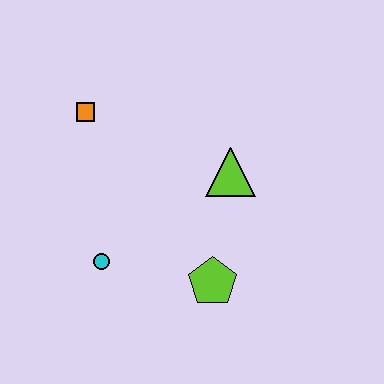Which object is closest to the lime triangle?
The lime pentagon is closest to the lime triangle.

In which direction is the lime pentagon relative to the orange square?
The lime pentagon is below the orange square.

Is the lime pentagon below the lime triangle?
Yes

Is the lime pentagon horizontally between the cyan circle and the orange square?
No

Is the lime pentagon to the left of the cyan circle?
No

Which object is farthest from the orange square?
The lime pentagon is farthest from the orange square.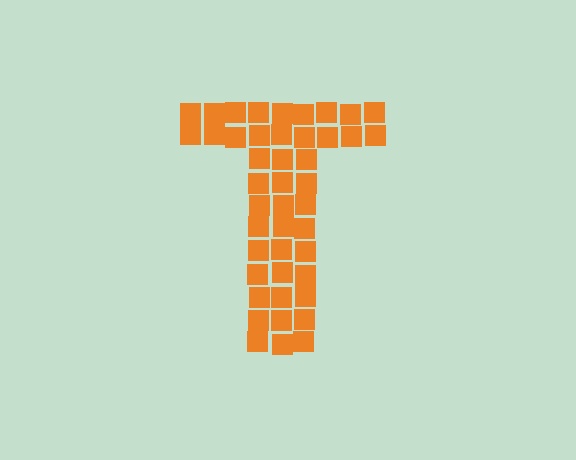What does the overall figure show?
The overall figure shows the letter T.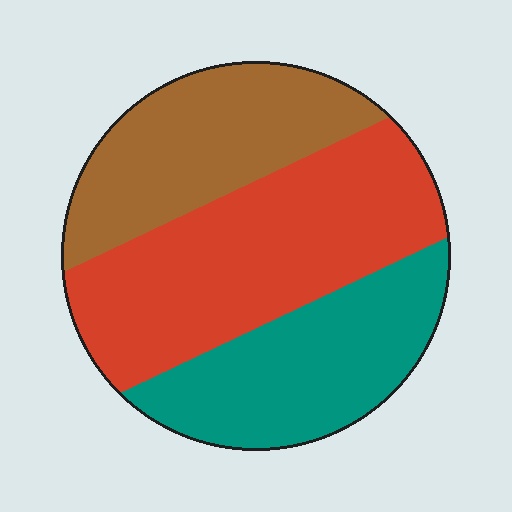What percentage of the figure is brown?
Brown takes up about one quarter (1/4) of the figure.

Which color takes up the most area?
Red, at roughly 45%.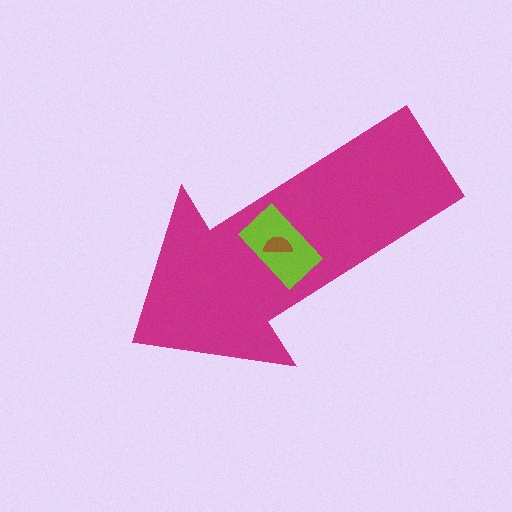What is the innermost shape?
The brown semicircle.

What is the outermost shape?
The magenta arrow.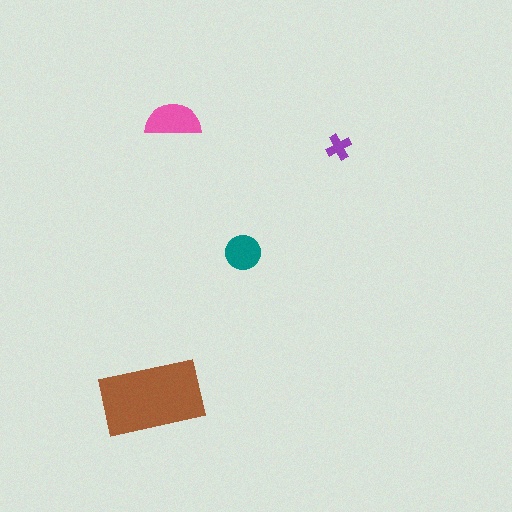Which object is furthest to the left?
The brown rectangle is leftmost.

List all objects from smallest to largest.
The purple cross, the teal circle, the pink semicircle, the brown rectangle.